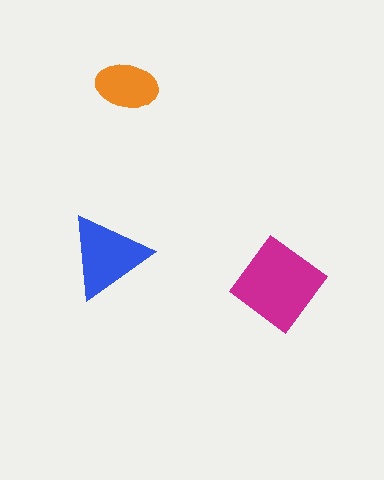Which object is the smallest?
The orange ellipse.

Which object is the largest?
The magenta diamond.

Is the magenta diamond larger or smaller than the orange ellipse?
Larger.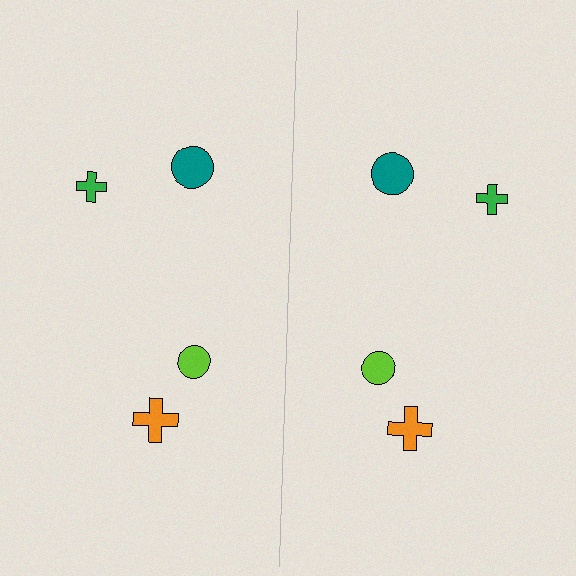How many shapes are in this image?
There are 8 shapes in this image.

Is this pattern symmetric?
Yes, this pattern has bilateral (reflection) symmetry.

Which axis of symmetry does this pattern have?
The pattern has a vertical axis of symmetry running through the center of the image.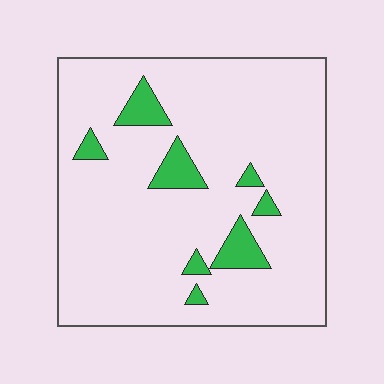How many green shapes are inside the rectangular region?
8.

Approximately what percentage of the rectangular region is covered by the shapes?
Approximately 10%.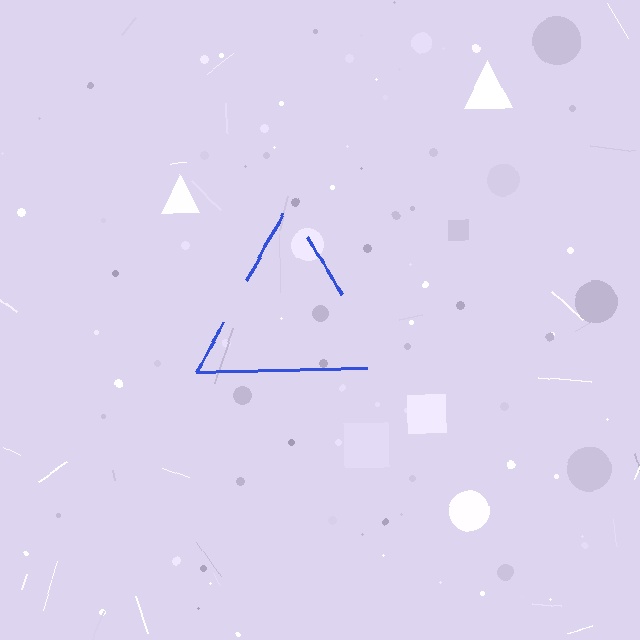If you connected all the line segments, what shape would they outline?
They would outline a triangle.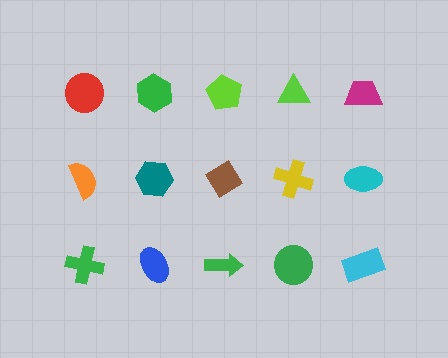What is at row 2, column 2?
A teal hexagon.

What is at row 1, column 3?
A lime pentagon.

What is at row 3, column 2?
A blue ellipse.